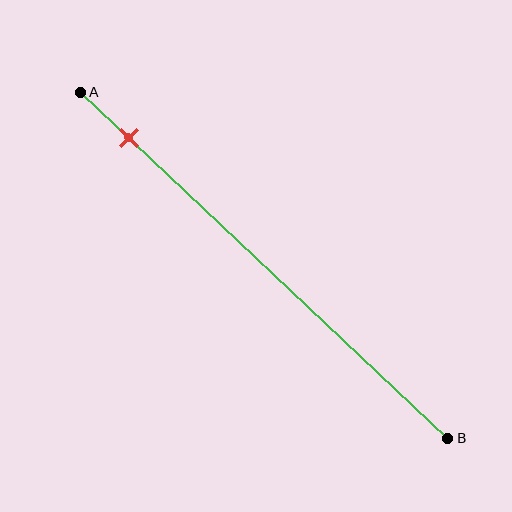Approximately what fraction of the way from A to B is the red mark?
The red mark is approximately 15% of the way from A to B.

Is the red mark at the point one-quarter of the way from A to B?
No, the mark is at about 15% from A, not at the 25% one-quarter point.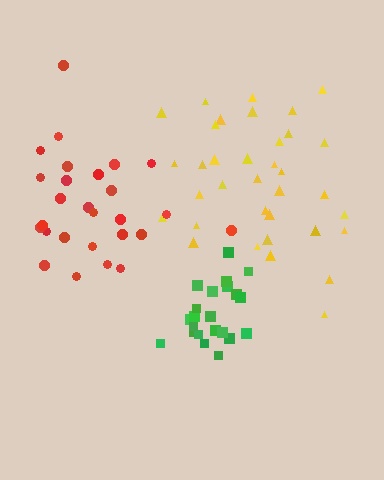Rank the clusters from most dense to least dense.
green, red, yellow.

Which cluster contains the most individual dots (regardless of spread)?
Yellow (35).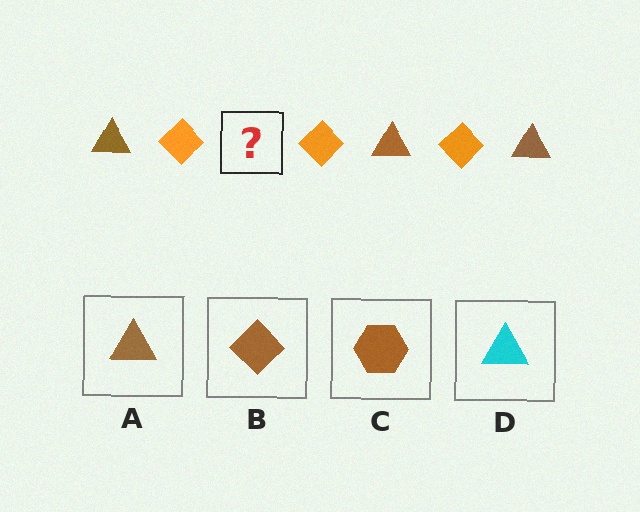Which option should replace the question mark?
Option A.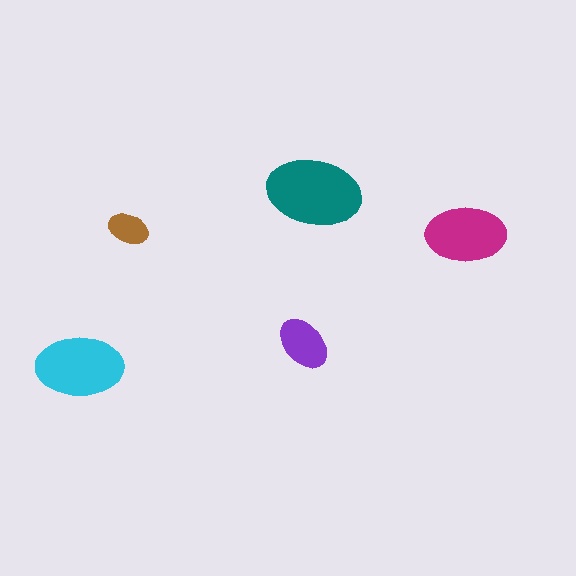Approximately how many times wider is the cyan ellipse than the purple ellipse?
About 1.5 times wider.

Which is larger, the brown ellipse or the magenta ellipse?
The magenta one.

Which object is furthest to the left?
The cyan ellipse is leftmost.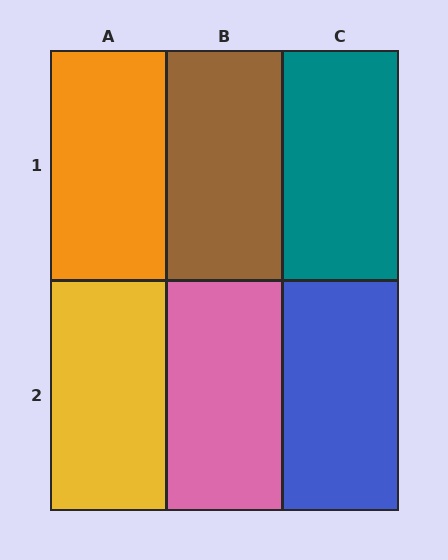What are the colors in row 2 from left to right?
Yellow, pink, blue.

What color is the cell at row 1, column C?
Teal.